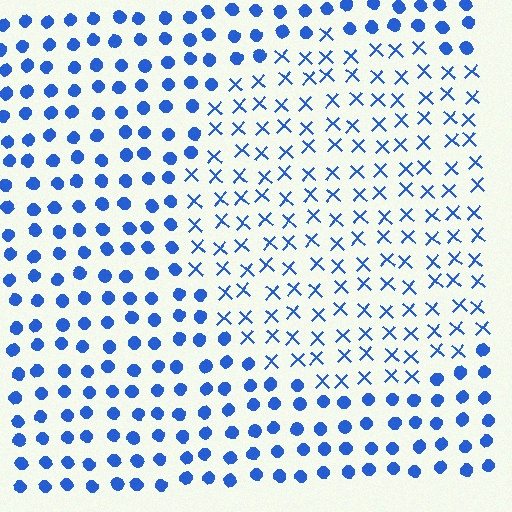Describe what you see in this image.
The image is filled with small blue elements arranged in a uniform grid. A circle-shaped region contains X marks, while the surrounding area contains circles. The boundary is defined purely by the change in element shape.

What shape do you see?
I see a circle.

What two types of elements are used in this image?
The image uses X marks inside the circle region and circles outside it.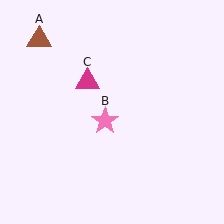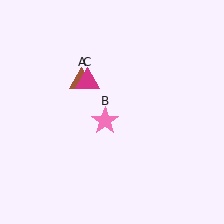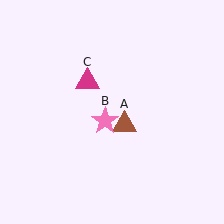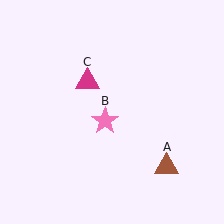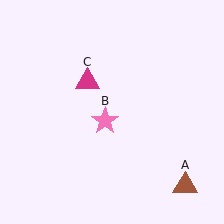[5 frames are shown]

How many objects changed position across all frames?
1 object changed position: brown triangle (object A).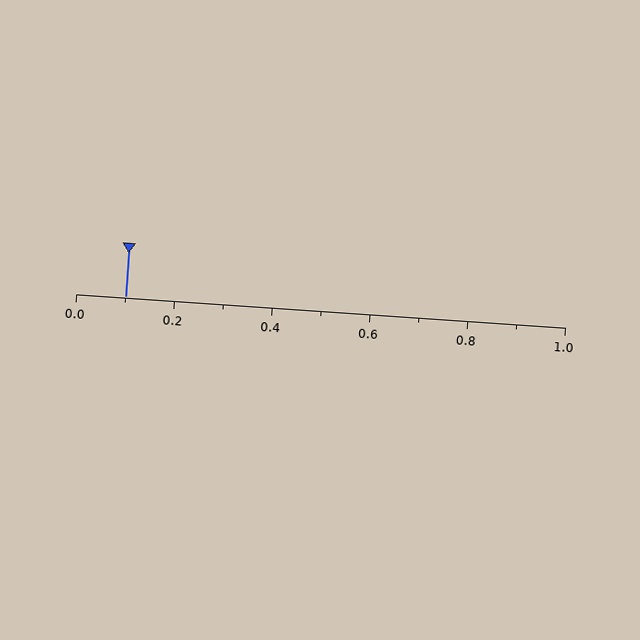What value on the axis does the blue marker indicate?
The marker indicates approximately 0.1.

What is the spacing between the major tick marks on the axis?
The major ticks are spaced 0.2 apart.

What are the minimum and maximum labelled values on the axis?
The axis runs from 0.0 to 1.0.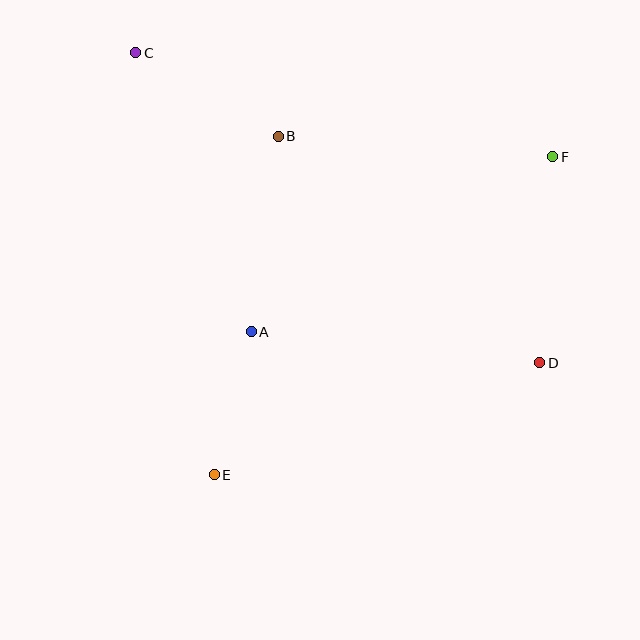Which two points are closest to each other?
Points A and E are closest to each other.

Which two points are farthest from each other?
Points C and D are farthest from each other.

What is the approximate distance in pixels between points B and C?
The distance between B and C is approximately 165 pixels.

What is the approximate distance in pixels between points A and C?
The distance between A and C is approximately 302 pixels.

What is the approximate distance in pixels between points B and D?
The distance between B and D is approximately 346 pixels.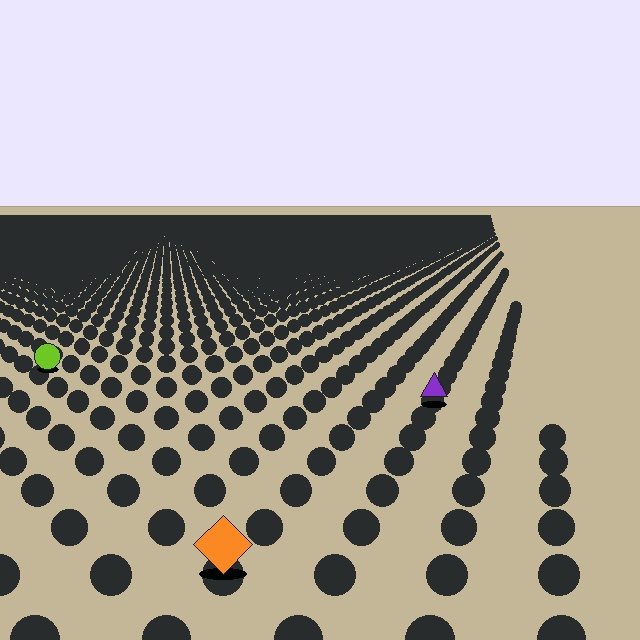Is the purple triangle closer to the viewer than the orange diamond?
No. The orange diamond is closer — you can tell from the texture gradient: the ground texture is coarser near it.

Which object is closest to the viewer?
The orange diamond is closest. The texture marks near it are larger and more spread out.